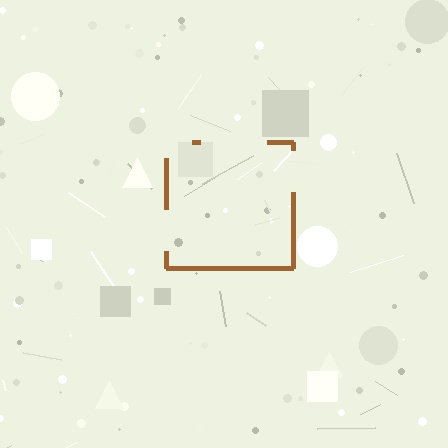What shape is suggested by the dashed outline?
The dashed outline suggests a square.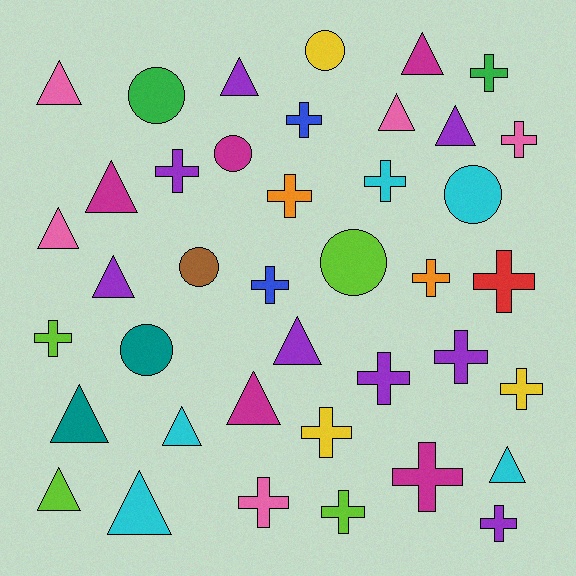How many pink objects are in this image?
There are 5 pink objects.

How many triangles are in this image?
There are 15 triangles.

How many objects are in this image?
There are 40 objects.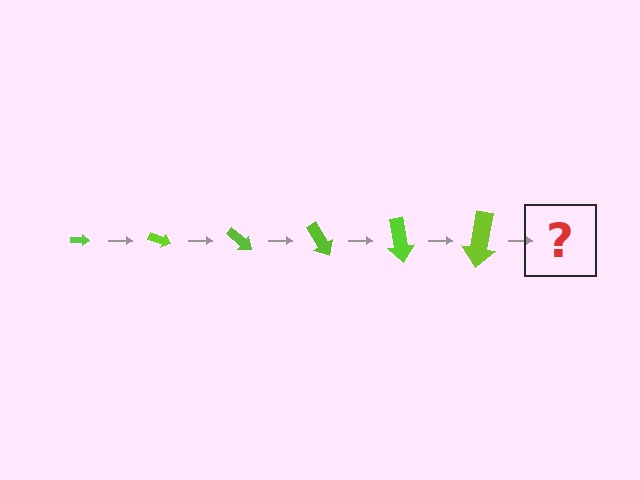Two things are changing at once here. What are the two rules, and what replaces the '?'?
The two rules are that the arrow grows larger each step and it rotates 20 degrees each step. The '?' should be an arrow, larger than the previous one and rotated 120 degrees from the start.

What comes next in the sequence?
The next element should be an arrow, larger than the previous one and rotated 120 degrees from the start.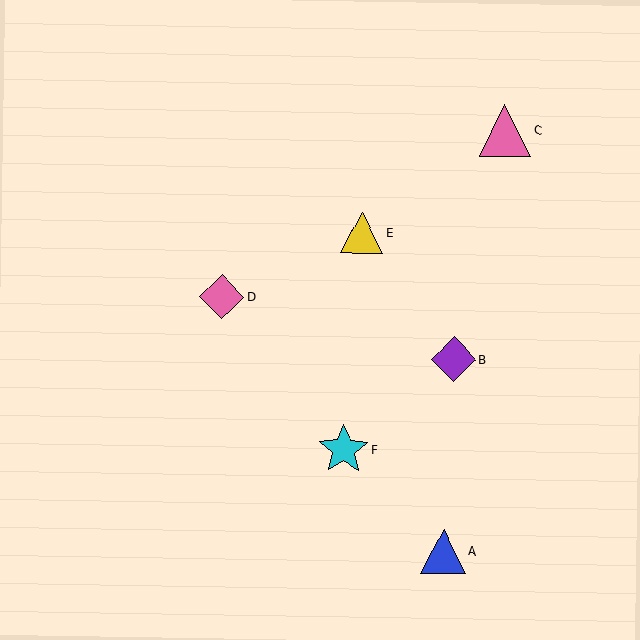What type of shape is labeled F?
Shape F is a cyan star.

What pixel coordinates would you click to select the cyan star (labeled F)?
Click at (344, 449) to select the cyan star F.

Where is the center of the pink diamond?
The center of the pink diamond is at (222, 297).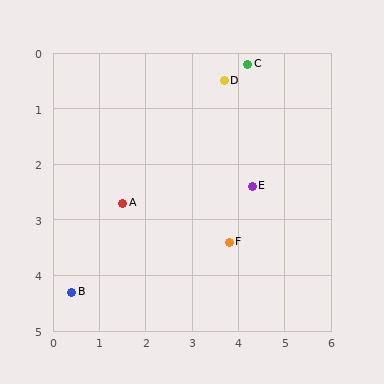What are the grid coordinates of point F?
Point F is at approximately (3.8, 3.4).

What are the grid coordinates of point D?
Point D is at approximately (3.7, 0.5).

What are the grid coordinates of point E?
Point E is at approximately (4.3, 2.4).